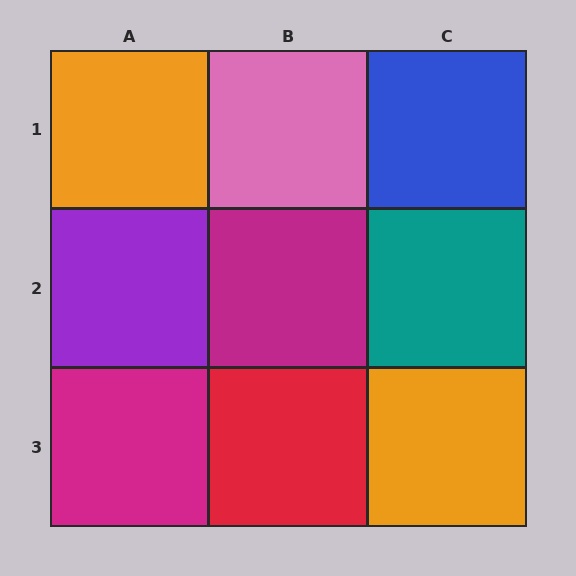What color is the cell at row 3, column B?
Red.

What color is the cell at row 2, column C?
Teal.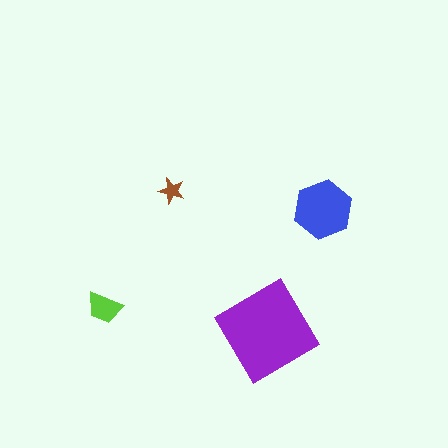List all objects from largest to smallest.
The purple diamond, the blue hexagon, the lime trapezoid, the brown star.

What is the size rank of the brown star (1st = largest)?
4th.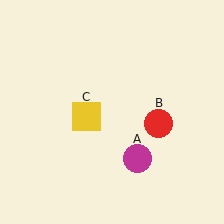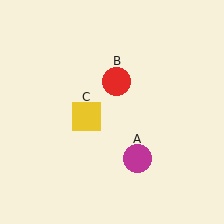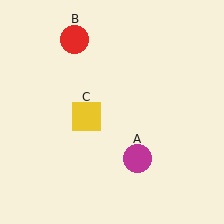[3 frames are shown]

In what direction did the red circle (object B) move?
The red circle (object B) moved up and to the left.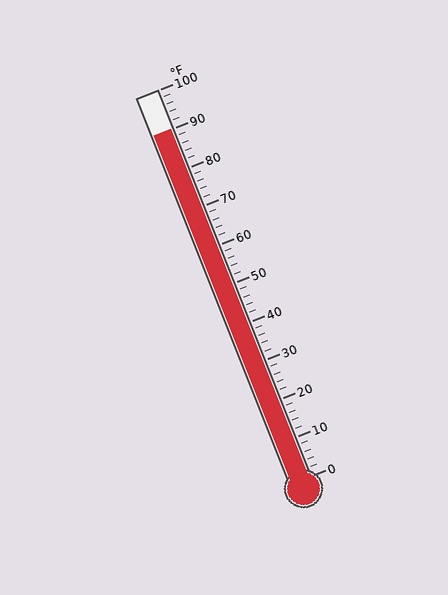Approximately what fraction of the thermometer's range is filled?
The thermometer is filled to approximately 90% of its range.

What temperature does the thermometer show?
The thermometer shows approximately 90°F.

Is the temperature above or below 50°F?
The temperature is above 50°F.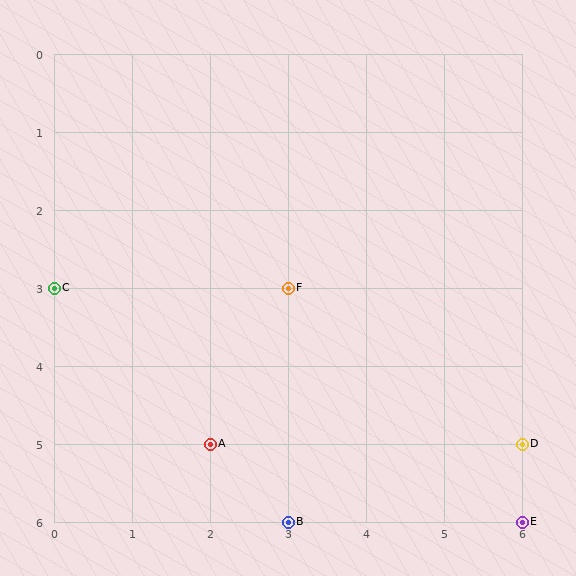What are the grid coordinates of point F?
Point F is at grid coordinates (3, 3).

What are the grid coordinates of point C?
Point C is at grid coordinates (0, 3).